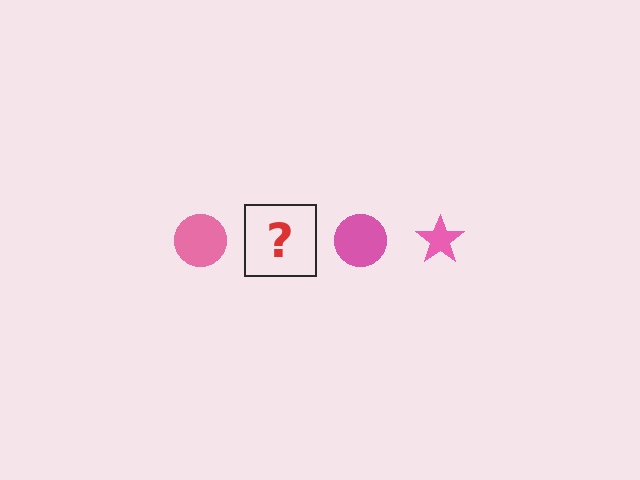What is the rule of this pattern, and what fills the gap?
The rule is that the pattern cycles through circle, star shapes in pink. The gap should be filled with a pink star.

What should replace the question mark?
The question mark should be replaced with a pink star.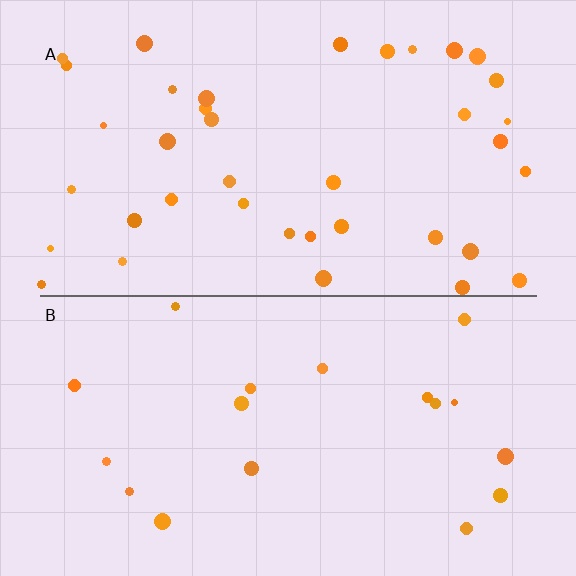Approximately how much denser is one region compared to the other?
Approximately 2.1× — region A over region B.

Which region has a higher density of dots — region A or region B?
A (the top).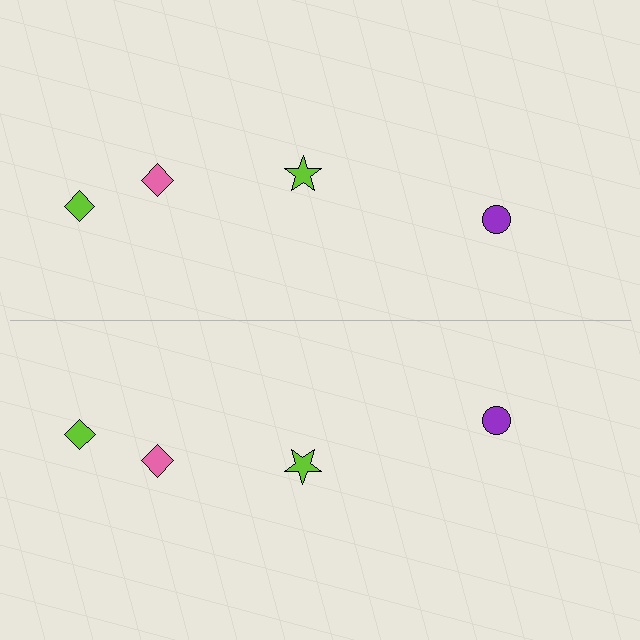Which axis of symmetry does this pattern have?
The pattern has a horizontal axis of symmetry running through the center of the image.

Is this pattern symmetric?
Yes, this pattern has bilateral (reflection) symmetry.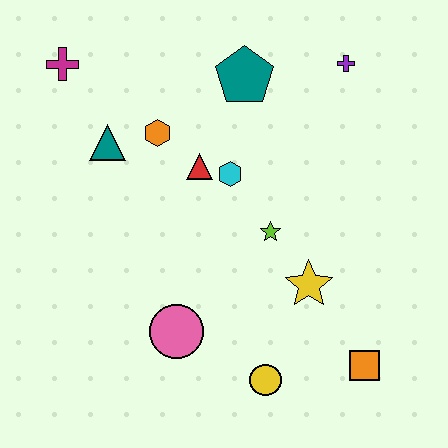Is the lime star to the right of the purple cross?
No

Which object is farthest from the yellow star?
The magenta cross is farthest from the yellow star.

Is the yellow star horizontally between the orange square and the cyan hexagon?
Yes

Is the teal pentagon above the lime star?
Yes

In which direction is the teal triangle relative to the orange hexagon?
The teal triangle is to the left of the orange hexagon.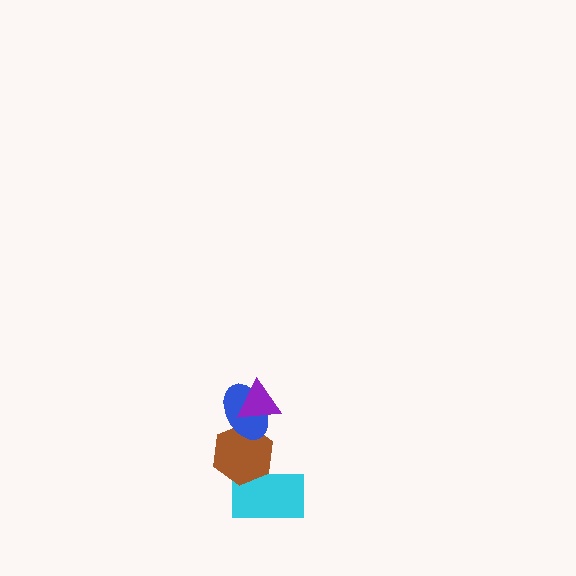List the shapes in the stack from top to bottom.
From top to bottom: the purple triangle, the blue ellipse, the brown hexagon, the cyan rectangle.